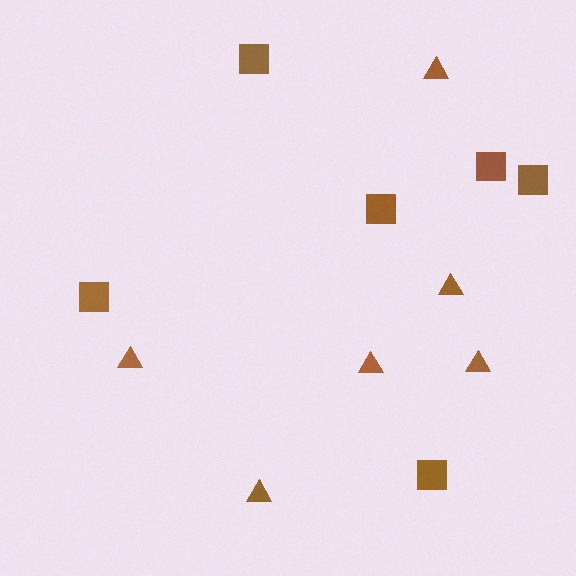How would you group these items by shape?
There are 2 groups: one group of squares (6) and one group of triangles (6).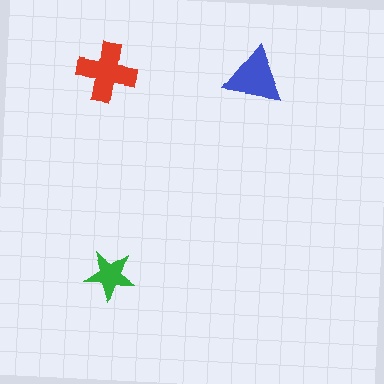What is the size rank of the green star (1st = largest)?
3rd.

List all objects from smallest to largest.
The green star, the blue triangle, the red cross.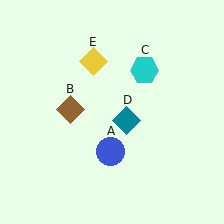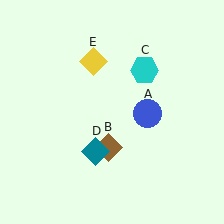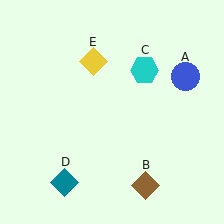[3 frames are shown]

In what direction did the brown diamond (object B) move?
The brown diamond (object B) moved down and to the right.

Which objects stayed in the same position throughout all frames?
Cyan hexagon (object C) and yellow diamond (object E) remained stationary.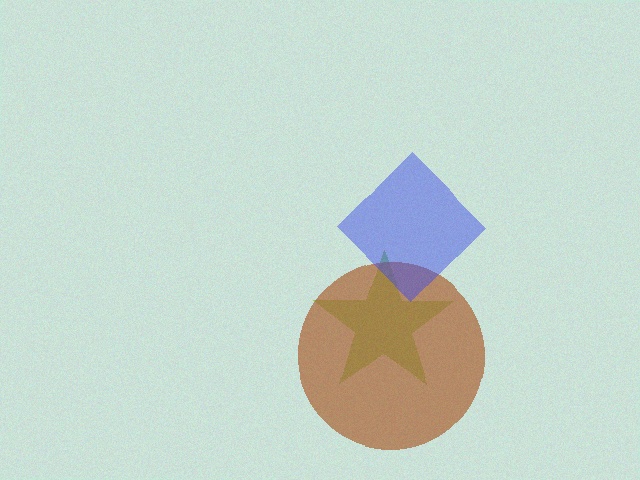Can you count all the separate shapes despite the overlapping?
Yes, there are 3 separate shapes.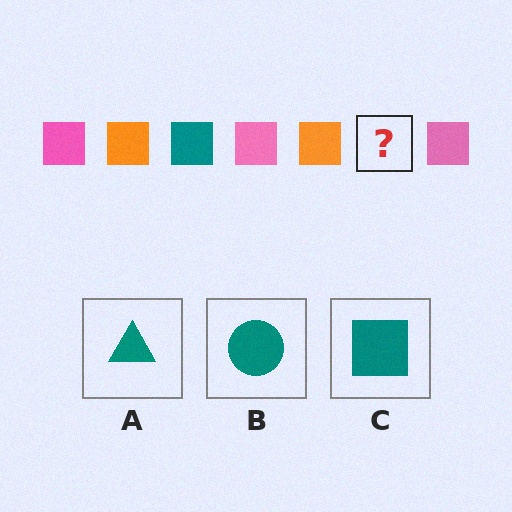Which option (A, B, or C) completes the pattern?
C.